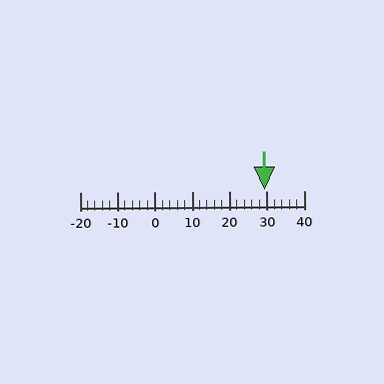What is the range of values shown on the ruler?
The ruler shows values from -20 to 40.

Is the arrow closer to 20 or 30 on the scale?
The arrow is closer to 30.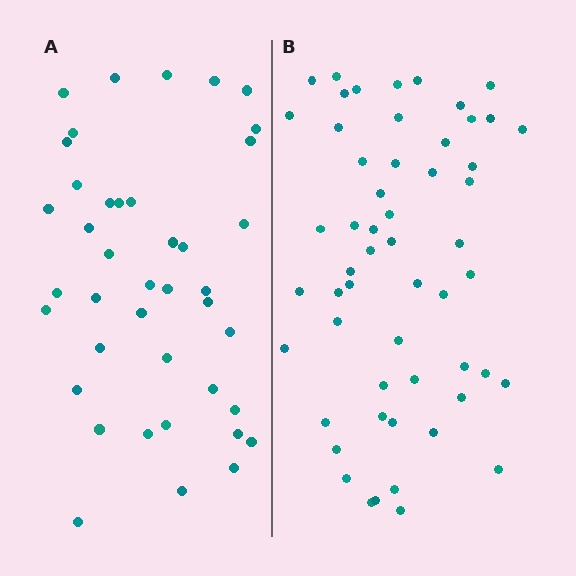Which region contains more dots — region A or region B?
Region B (the right region) has more dots.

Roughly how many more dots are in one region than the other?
Region B has approximately 15 more dots than region A.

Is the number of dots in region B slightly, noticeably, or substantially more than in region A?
Region B has noticeably more, but not dramatically so. The ratio is roughly 1.3 to 1.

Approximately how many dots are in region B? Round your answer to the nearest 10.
About 60 dots. (The exact count is 55, which rounds to 60.)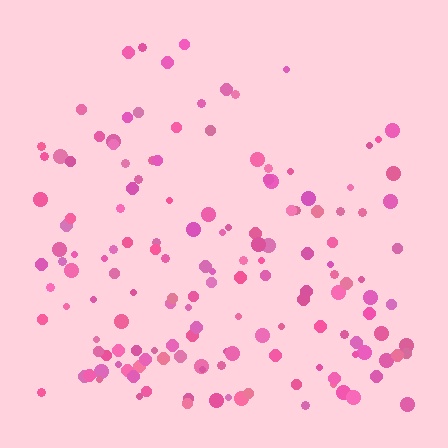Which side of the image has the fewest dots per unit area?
The top.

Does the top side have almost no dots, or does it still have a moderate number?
Still a moderate number, just noticeably fewer than the bottom.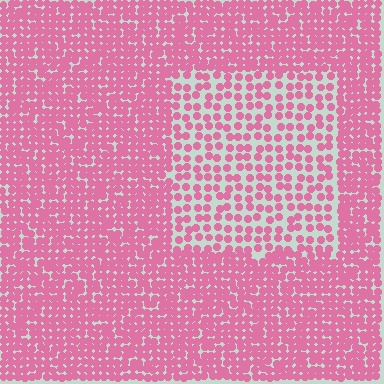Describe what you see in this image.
The image contains small pink elements arranged at two different densities. A rectangle-shaped region is visible where the elements are less densely packed than the surrounding area.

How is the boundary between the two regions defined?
The boundary is defined by a change in element density (approximately 2.0x ratio). All elements are the same color, size, and shape.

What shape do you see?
I see a rectangle.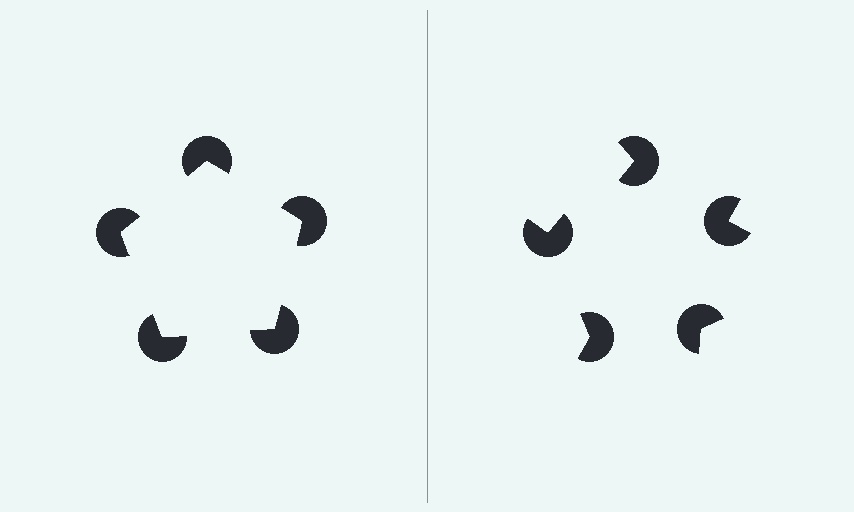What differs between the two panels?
The pac-man discs are positioned identically on both sides; only the wedge orientations differ. On the left they align to a pentagon; on the right they are misaligned.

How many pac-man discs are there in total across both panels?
10 — 5 on each side.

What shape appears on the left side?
An illusory pentagon.